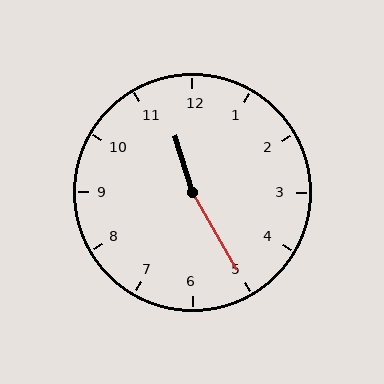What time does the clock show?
11:25.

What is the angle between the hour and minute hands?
Approximately 168 degrees.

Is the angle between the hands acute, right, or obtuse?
It is obtuse.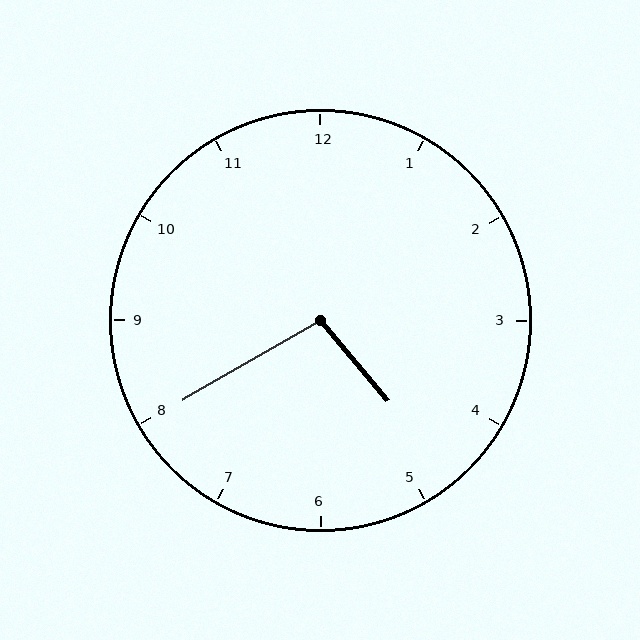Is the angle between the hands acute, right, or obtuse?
It is obtuse.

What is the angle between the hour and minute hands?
Approximately 100 degrees.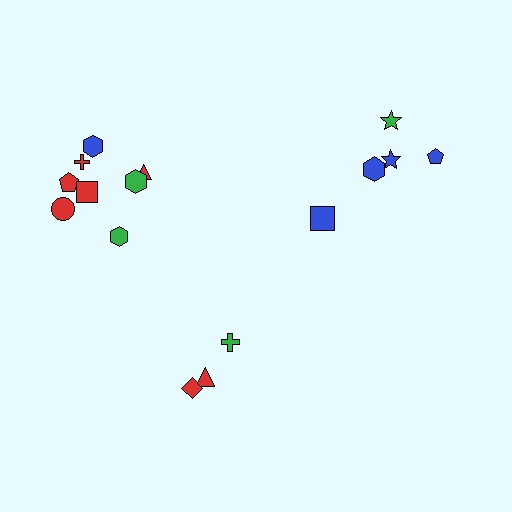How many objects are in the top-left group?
There are 8 objects.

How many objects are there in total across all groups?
There are 16 objects.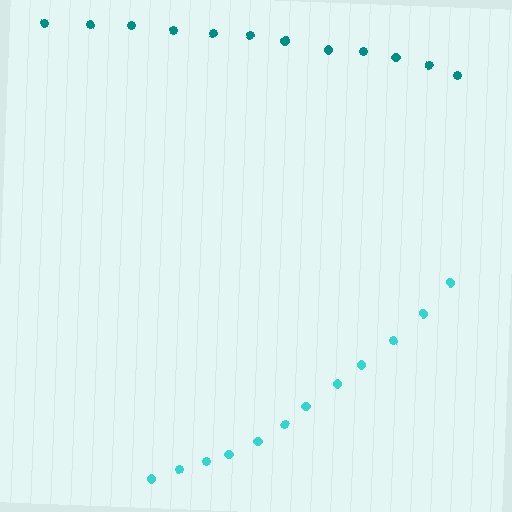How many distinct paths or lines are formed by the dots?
There are 2 distinct paths.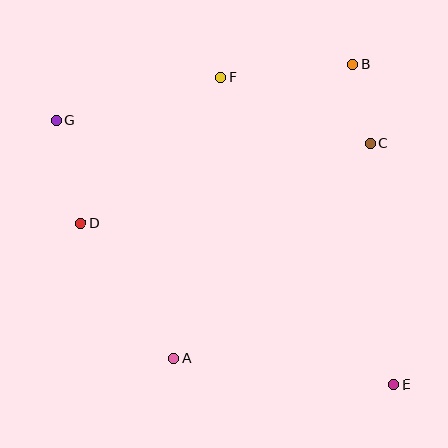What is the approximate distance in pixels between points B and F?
The distance between B and F is approximately 132 pixels.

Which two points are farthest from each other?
Points E and G are farthest from each other.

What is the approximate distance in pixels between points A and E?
The distance between A and E is approximately 221 pixels.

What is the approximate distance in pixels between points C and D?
The distance between C and D is approximately 300 pixels.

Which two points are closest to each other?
Points B and C are closest to each other.